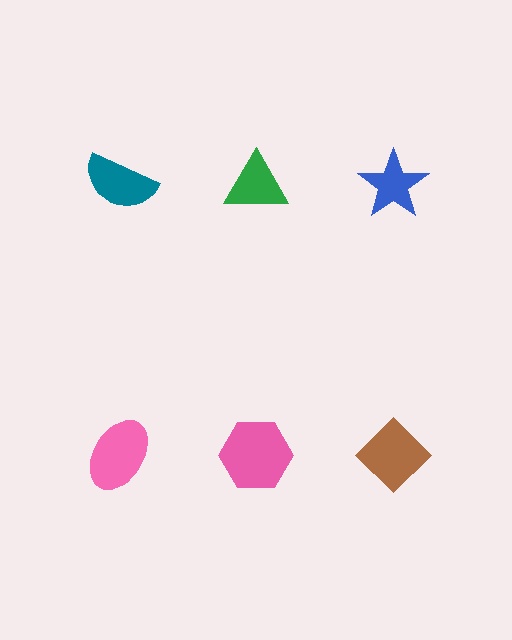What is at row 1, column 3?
A blue star.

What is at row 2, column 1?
A pink ellipse.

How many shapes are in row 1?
3 shapes.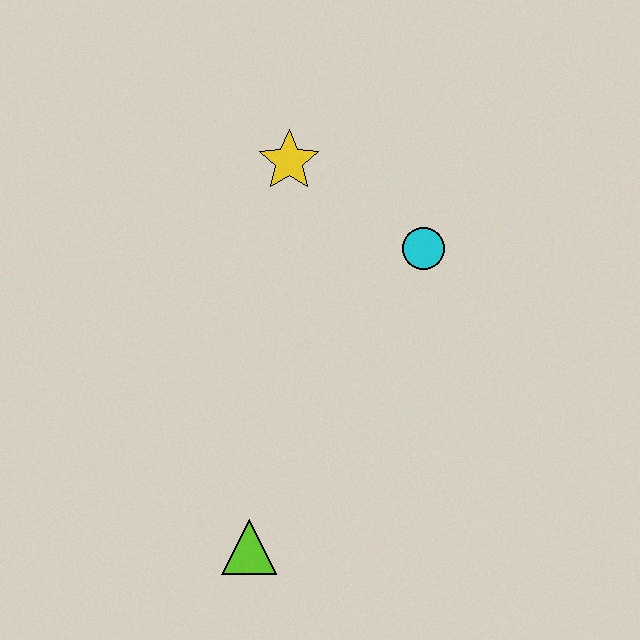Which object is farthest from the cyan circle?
The lime triangle is farthest from the cyan circle.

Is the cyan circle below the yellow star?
Yes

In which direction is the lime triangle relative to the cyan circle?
The lime triangle is below the cyan circle.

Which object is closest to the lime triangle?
The cyan circle is closest to the lime triangle.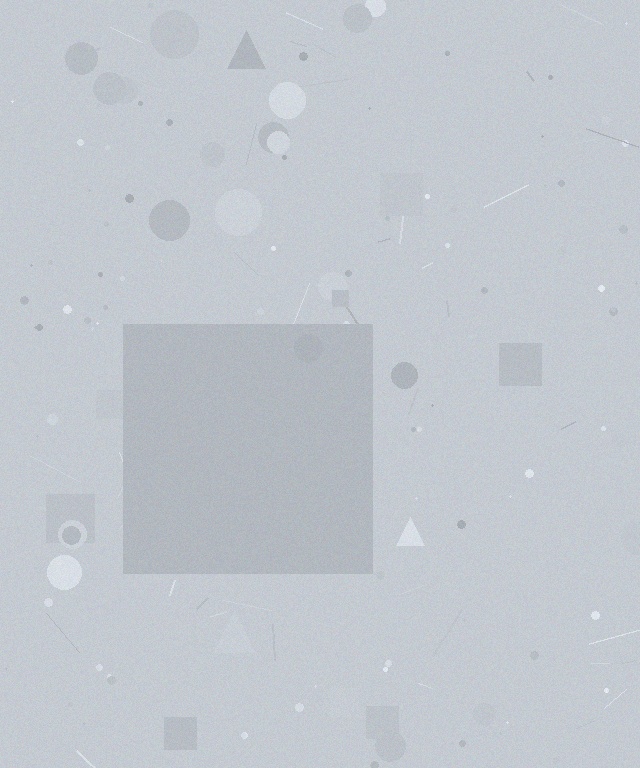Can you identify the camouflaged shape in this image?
The camouflaged shape is a square.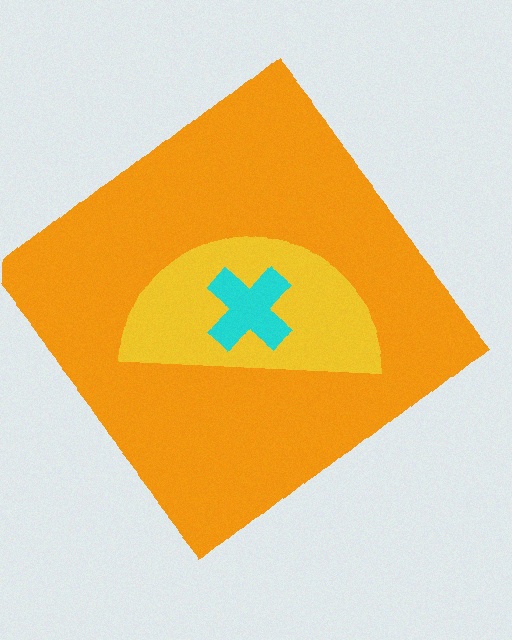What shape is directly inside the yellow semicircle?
The cyan cross.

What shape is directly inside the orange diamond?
The yellow semicircle.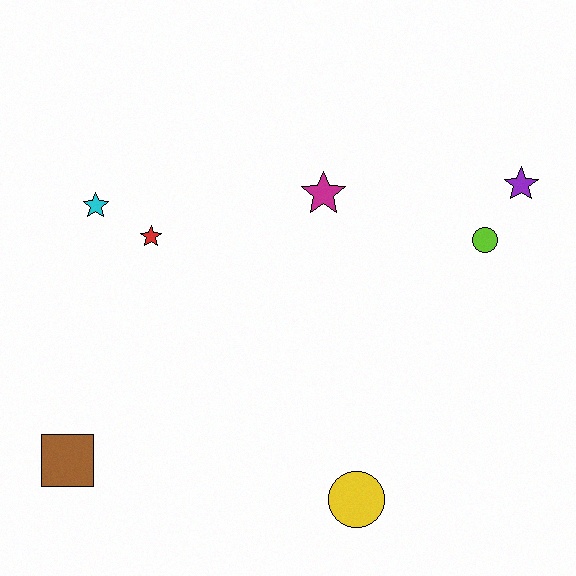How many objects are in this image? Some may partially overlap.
There are 7 objects.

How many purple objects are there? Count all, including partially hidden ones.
There is 1 purple object.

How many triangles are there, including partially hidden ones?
There are no triangles.